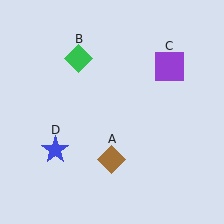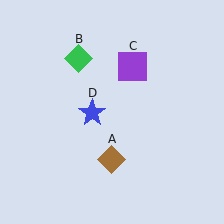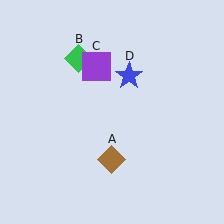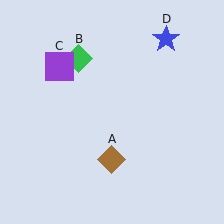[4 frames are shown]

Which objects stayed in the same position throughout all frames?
Brown diamond (object A) and green diamond (object B) remained stationary.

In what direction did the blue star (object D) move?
The blue star (object D) moved up and to the right.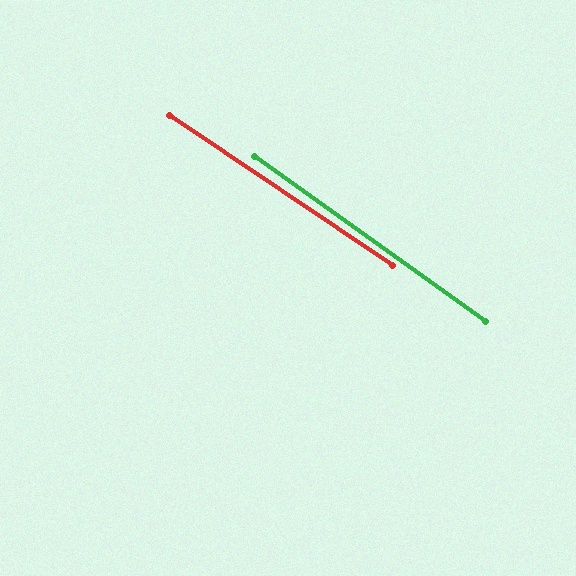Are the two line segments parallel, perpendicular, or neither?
Parallel — their directions differ by only 1.5°.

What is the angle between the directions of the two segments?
Approximately 1 degree.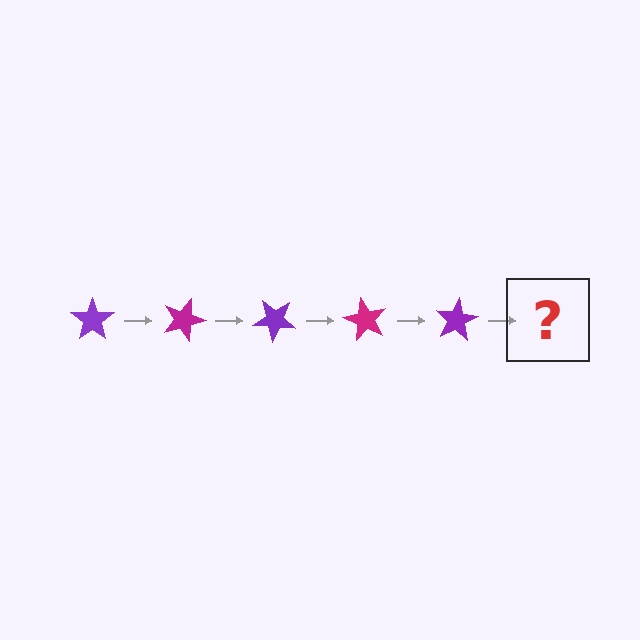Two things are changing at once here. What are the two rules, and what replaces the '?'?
The two rules are that it rotates 20 degrees each step and the color cycles through purple and magenta. The '?' should be a magenta star, rotated 100 degrees from the start.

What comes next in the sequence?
The next element should be a magenta star, rotated 100 degrees from the start.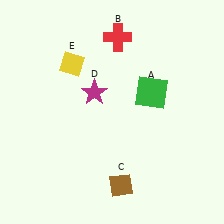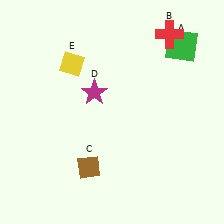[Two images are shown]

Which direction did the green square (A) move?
The green square (A) moved up.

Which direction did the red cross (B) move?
The red cross (B) moved right.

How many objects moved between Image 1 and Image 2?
3 objects moved between the two images.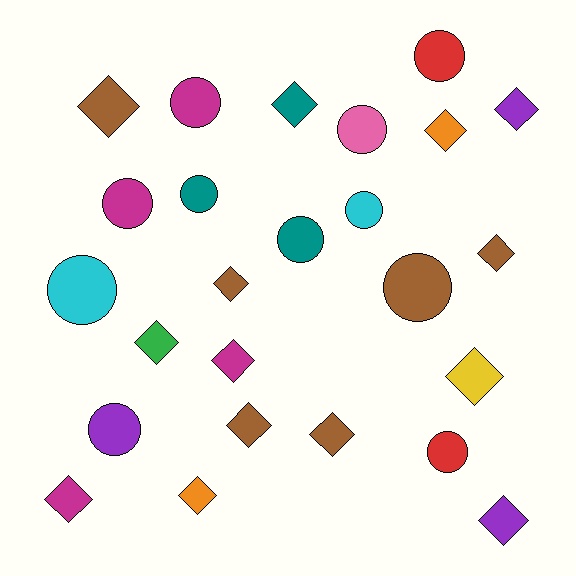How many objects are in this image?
There are 25 objects.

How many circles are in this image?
There are 11 circles.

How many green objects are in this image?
There is 1 green object.